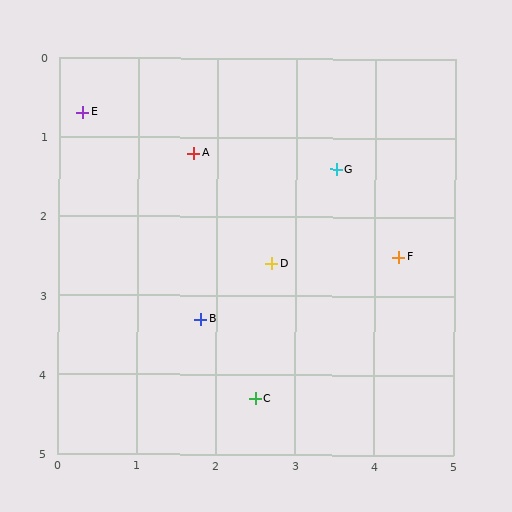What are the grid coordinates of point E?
Point E is at approximately (0.3, 0.7).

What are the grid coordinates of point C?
Point C is at approximately (2.5, 4.3).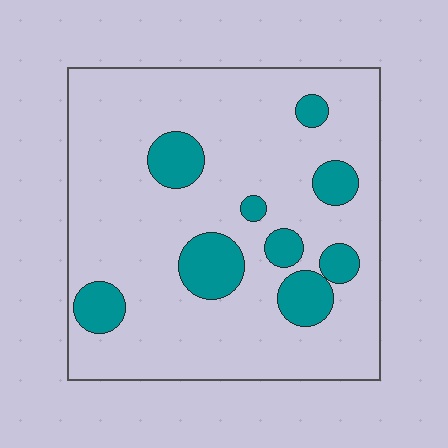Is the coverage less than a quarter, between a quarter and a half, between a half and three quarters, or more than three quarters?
Less than a quarter.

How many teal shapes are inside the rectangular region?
9.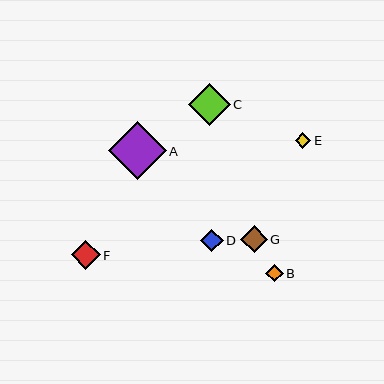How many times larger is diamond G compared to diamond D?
Diamond G is approximately 1.2 times the size of diamond D.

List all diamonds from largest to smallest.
From largest to smallest: A, C, F, G, D, B, E.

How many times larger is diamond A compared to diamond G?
Diamond A is approximately 2.2 times the size of diamond G.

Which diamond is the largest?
Diamond A is the largest with a size of approximately 58 pixels.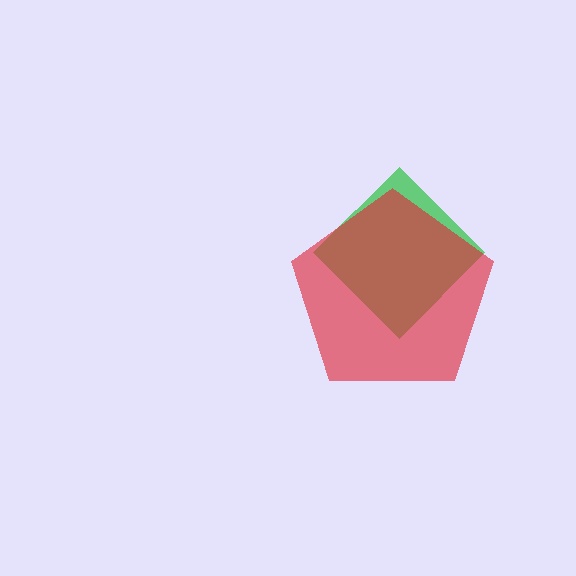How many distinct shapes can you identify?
There are 2 distinct shapes: a green diamond, a red pentagon.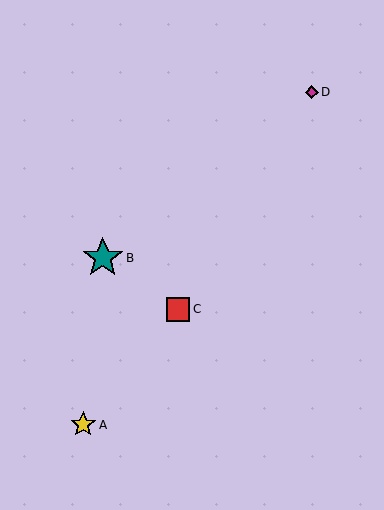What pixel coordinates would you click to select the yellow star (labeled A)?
Click at (83, 425) to select the yellow star A.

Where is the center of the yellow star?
The center of the yellow star is at (83, 425).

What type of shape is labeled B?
Shape B is a teal star.